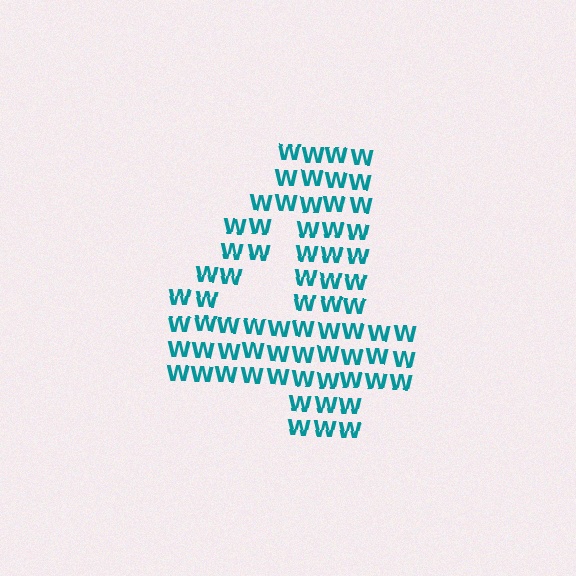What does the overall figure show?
The overall figure shows the digit 4.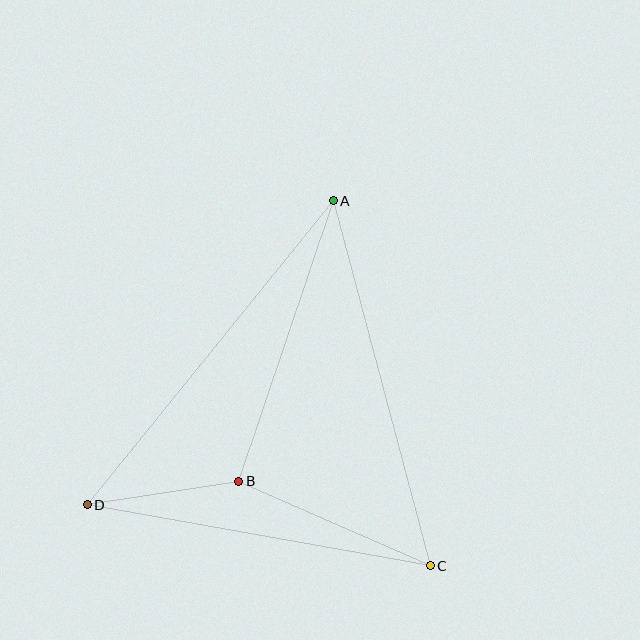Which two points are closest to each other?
Points B and D are closest to each other.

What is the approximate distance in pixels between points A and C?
The distance between A and C is approximately 377 pixels.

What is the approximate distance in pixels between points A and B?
The distance between A and B is approximately 296 pixels.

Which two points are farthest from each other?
Points A and D are farthest from each other.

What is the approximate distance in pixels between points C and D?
The distance between C and D is approximately 348 pixels.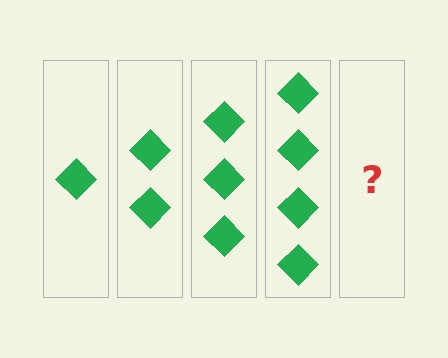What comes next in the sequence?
The next element should be 5 diamonds.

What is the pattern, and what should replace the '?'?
The pattern is that each step adds one more diamond. The '?' should be 5 diamonds.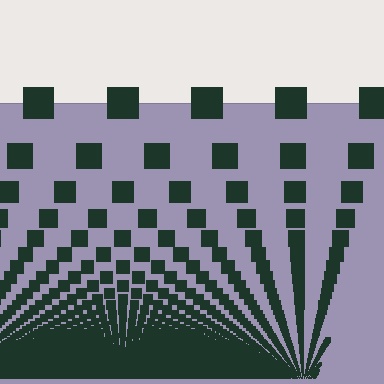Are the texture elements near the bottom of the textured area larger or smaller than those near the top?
Smaller. The gradient is inverted — elements near the bottom are smaller and denser.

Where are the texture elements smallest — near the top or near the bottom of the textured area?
Near the bottom.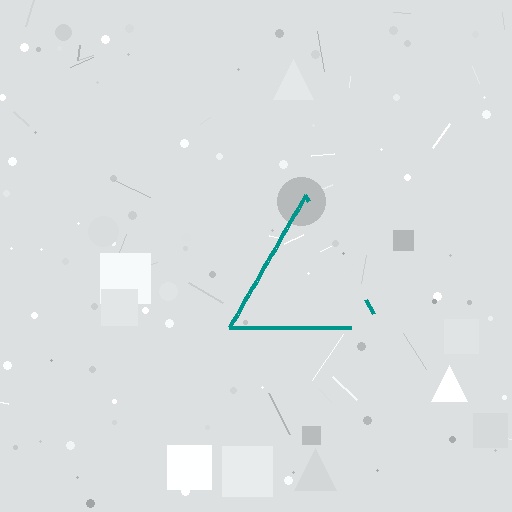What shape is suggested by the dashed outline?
The dashed outline suggests a triangle.